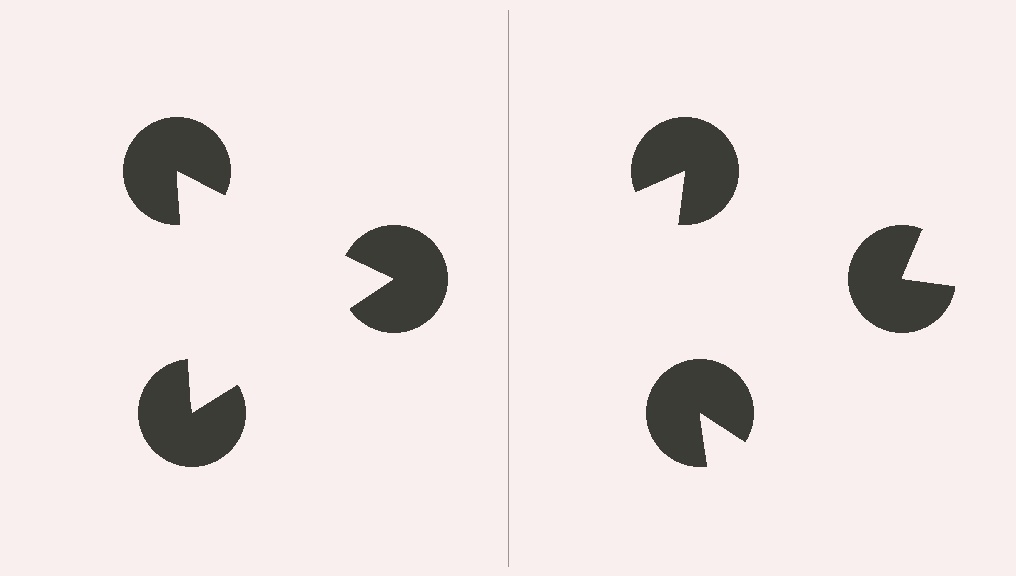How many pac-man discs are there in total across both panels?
6 — 3 on each side.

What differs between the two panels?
The pac-man discs are positioned identically on both sides; only the wedge orientations differ. On the left they align to a triangle; on the right they are misaligned.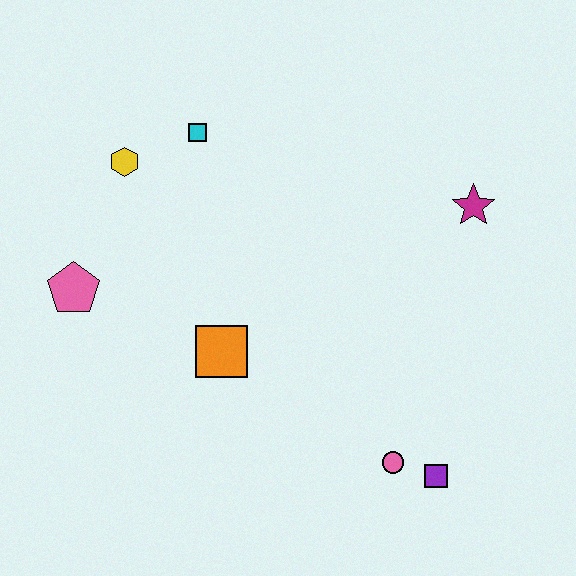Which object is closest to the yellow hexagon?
The cyan square is closest to the yellow hexagon.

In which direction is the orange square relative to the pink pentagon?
The orange square is to the right of the pink pentagon.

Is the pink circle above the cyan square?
No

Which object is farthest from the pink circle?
The yellow hexagon is farthest from the pink circle.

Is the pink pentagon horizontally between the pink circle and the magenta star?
No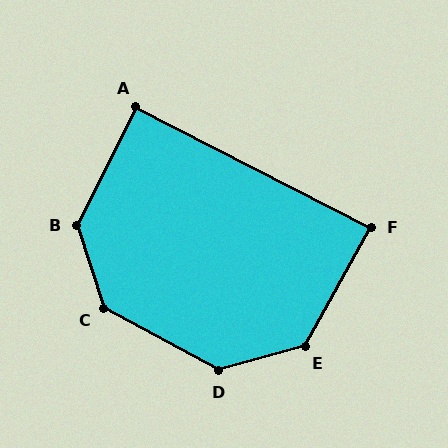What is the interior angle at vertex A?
Approximately 89 degrees (approximately right).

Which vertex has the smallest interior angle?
F, at approximately 88 degrees.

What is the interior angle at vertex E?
Approximately 135 degrees (obtuse).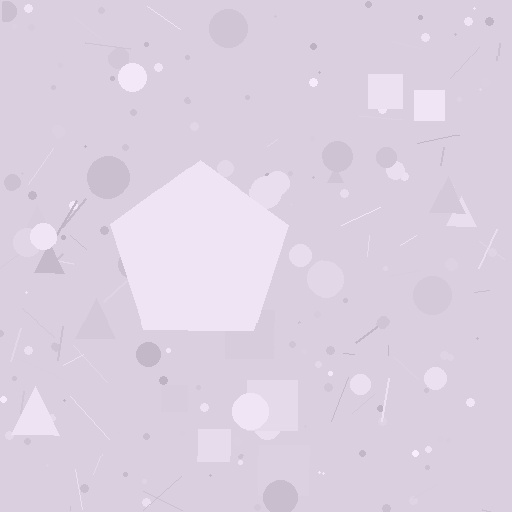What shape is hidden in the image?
A pentagon is hidden in the image.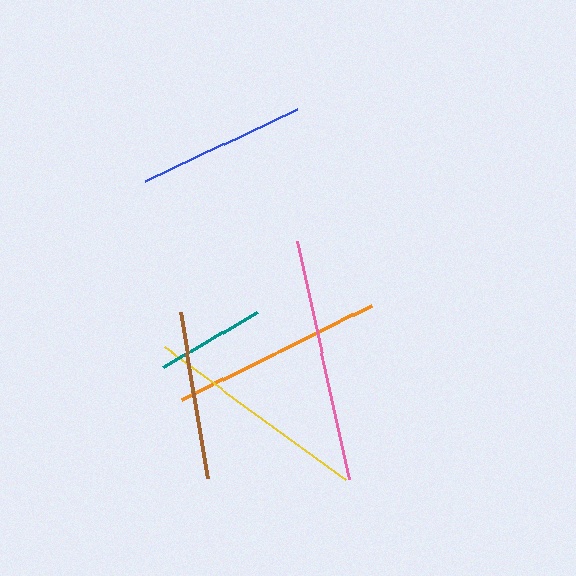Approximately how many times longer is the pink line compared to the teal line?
The pink line is approximately 2.3 times the length of the teal line.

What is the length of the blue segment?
The blue segment is approximately 169 pixels long.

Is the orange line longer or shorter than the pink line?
The pink line is longer than the orange line.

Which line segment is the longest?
The pink line is the longest at approximately 244 pixels.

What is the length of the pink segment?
The pink segment is approximately 244 pixels long.